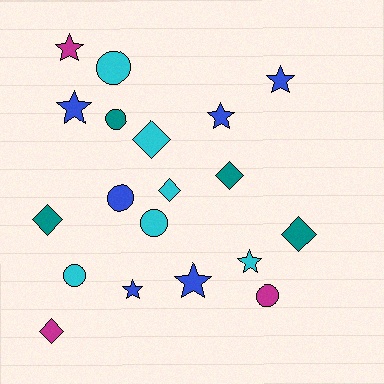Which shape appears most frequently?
Star, with 7 objects.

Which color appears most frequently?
Cyan, with 6 objects.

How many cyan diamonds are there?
There are 2 cyan diamonds.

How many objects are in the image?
There are 19 objects.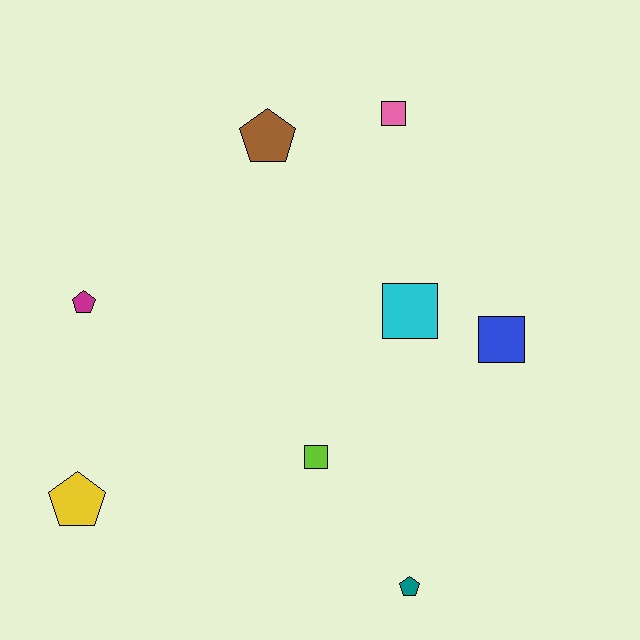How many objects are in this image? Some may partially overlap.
There are 8 objects.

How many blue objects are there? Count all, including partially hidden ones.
There is 1 blue object.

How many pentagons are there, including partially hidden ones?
There are 4 pentagons.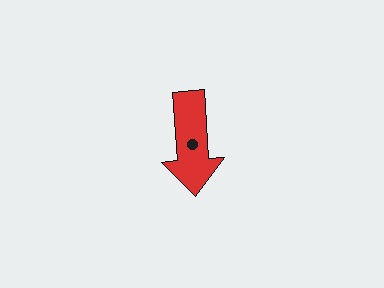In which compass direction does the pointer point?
South.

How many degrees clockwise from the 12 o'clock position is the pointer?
Approximately 176 degrees.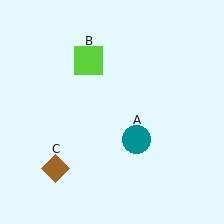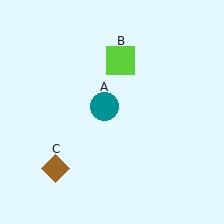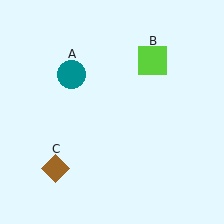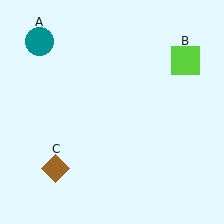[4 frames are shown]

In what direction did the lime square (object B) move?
The lime square (object B) moved right.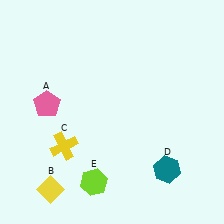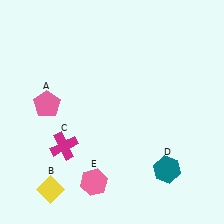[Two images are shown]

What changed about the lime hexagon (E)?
In Image 1, E is lime. In Image 2, it changed to pink.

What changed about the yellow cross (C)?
In Image 1, C is yellow. In Image 2, it changed to magenta.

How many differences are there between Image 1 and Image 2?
There are 2 differences between the two images.